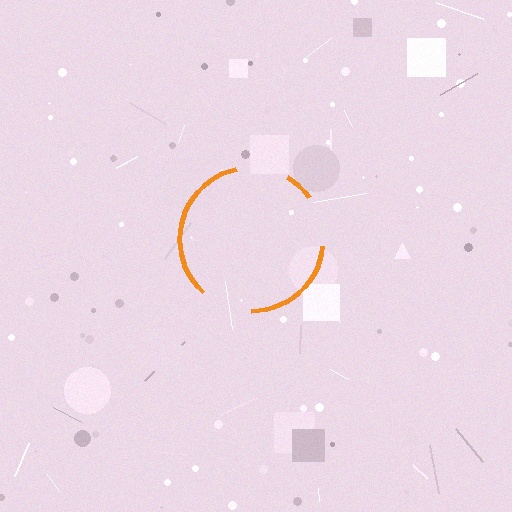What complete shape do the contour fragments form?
The contour fragments form a circle.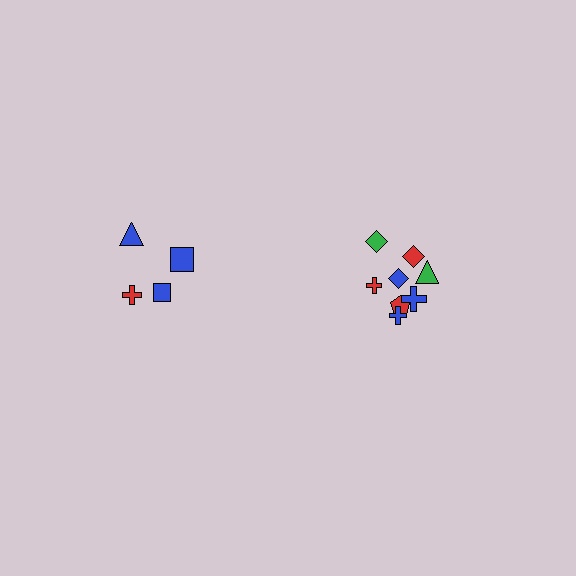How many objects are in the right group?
There are 8 objects.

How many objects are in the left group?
There are 4 objects.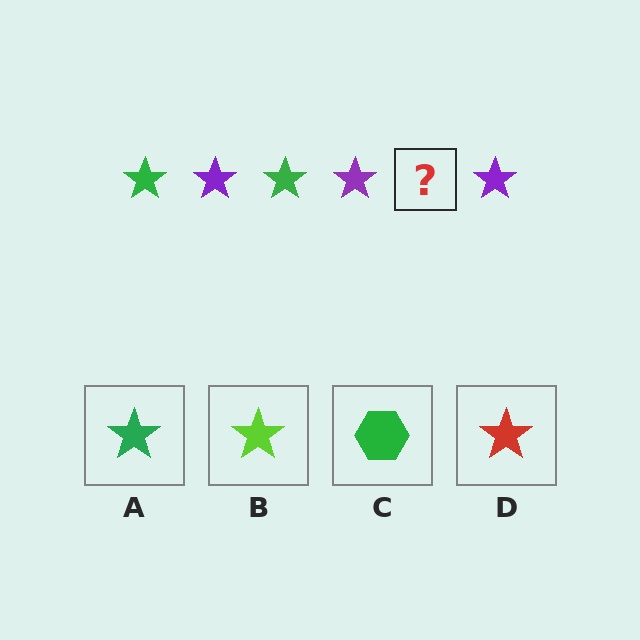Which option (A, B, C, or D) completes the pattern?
A.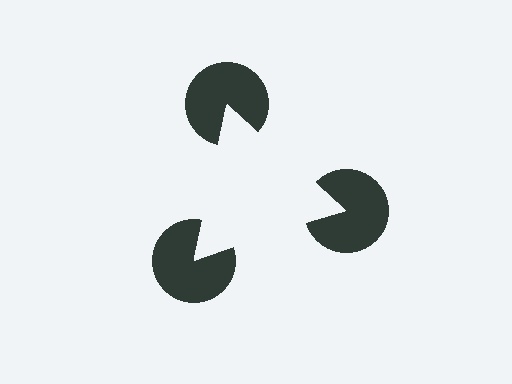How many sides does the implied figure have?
3 sides.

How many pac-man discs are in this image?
There are 3 — one at each vertex of the illusory triangle.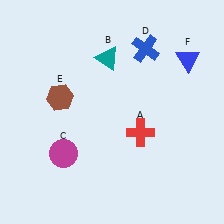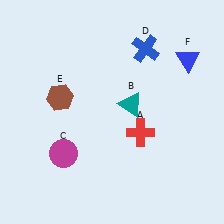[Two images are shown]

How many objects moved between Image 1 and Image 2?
1 object moved between the two images.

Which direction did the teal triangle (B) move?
The teal triangle (B) moved down.